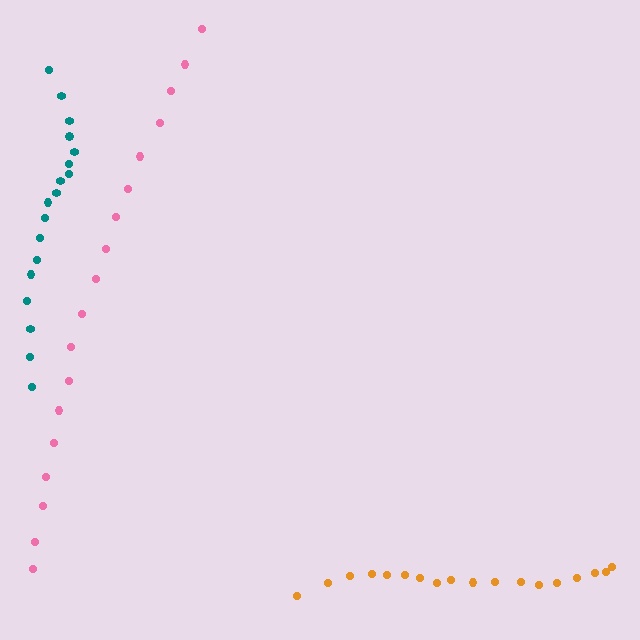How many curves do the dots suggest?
There are 3 distinct paths.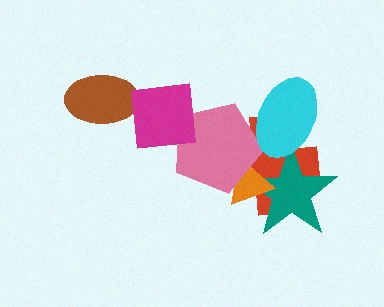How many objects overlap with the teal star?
3 objects overlap with the teal star.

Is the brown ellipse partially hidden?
Yes, it is partially covered by another shape.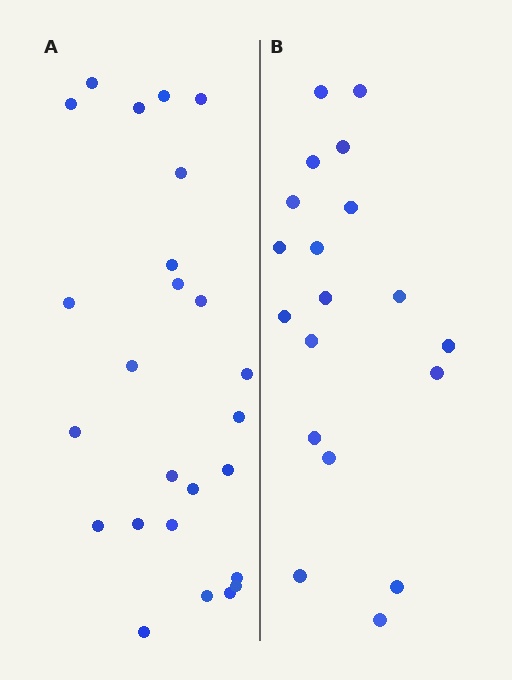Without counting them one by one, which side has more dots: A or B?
Region A (the left region) has more dots.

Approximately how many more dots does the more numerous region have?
Region A has about 6 more dots than region B.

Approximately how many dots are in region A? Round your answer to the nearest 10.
About 20 dots. (The exact count is 25, which rounds to 20.)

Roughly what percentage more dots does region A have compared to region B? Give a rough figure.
About 30% more.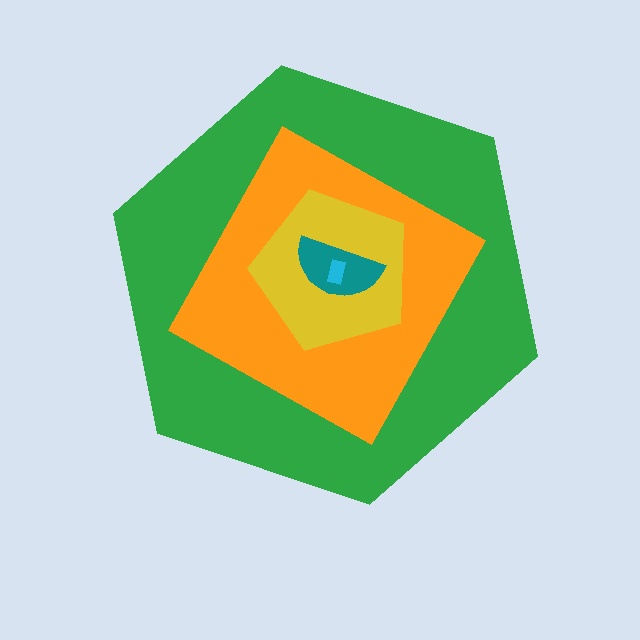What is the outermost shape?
The green hexagon.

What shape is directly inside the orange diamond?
The yellow pentagon.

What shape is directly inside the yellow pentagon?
The teal semicircle.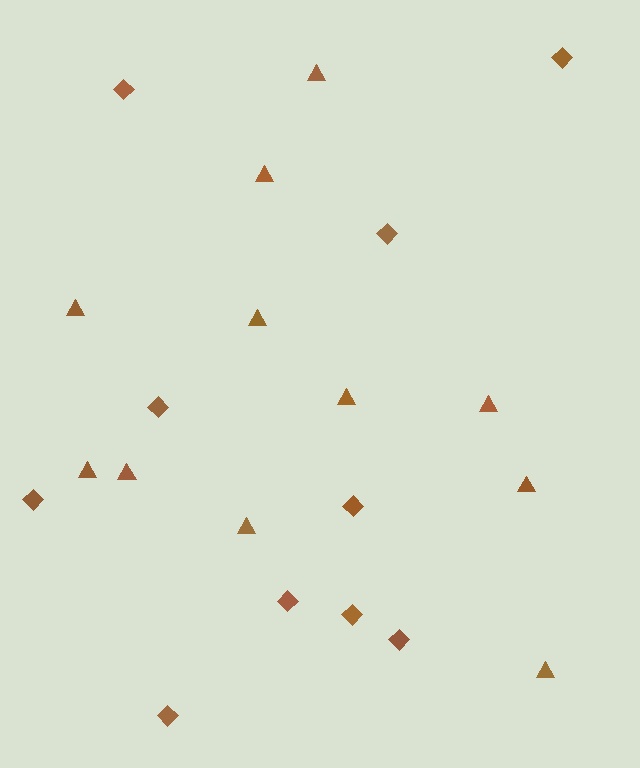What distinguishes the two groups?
There are 2 groups: one group of triangles (11) and one group of diamonds (10).